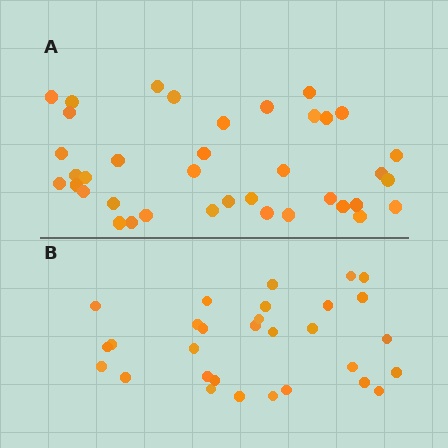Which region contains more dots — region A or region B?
Region A (the top region) has more dots.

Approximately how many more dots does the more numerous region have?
Region A has roughly 8 or so more dots than region B.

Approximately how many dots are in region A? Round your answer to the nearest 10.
About 40 dots. (The exact count is 38, which rounds to 40.)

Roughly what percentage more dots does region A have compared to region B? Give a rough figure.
About 25% more.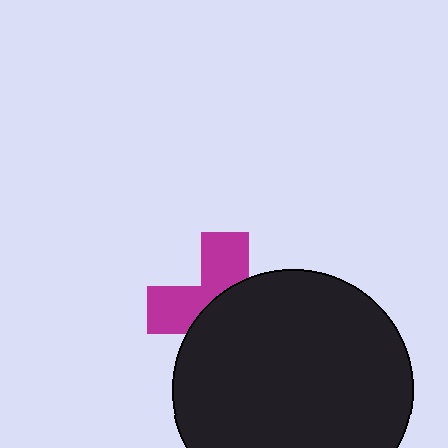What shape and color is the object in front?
The object in front is a black circle.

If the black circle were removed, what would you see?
You would see the complete magenta cross.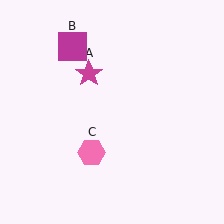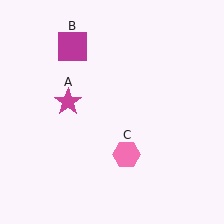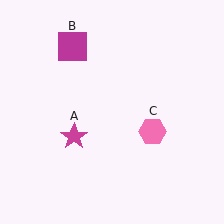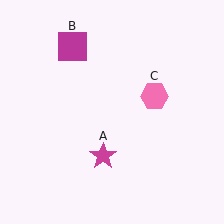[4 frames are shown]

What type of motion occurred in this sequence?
The magenta star (object A), pink hexagon (object C) rotated counterclockwise around the center of the scene.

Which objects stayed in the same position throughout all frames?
Magenta square (object B) remained stationary.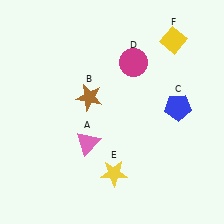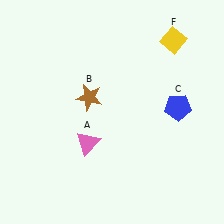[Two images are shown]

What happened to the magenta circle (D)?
The magenta circle (D) was removed in Image 2. It was in the top-right area of Image 1.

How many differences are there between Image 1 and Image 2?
There are 2 differences between the two images.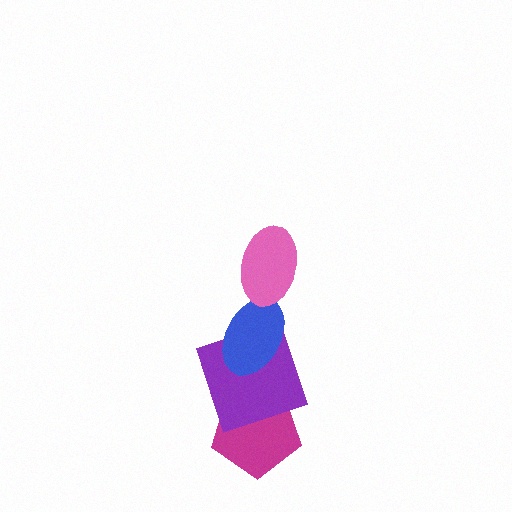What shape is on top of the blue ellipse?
The pink ellipse is on top of the blue ellipse.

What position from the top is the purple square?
The purple square is 3rd from the top.